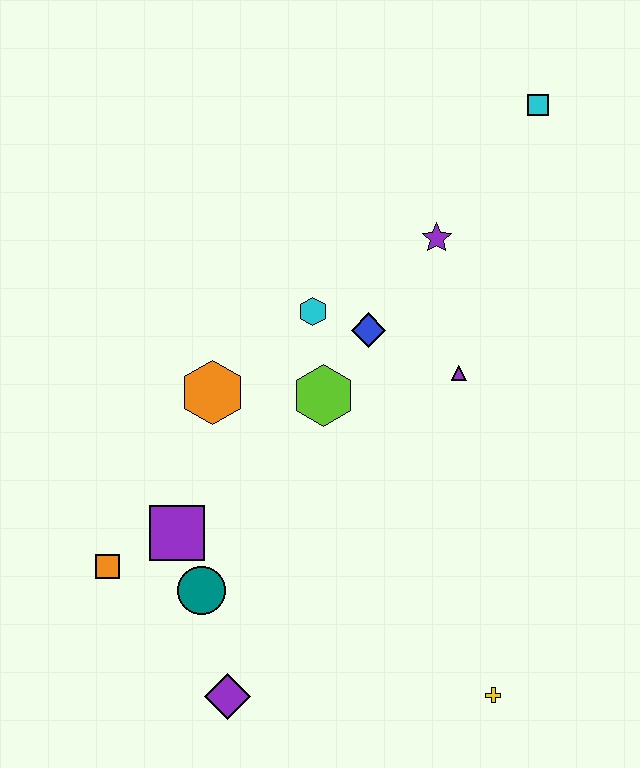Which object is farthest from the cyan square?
The purple diamond is farthest from the cyan square.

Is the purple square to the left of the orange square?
No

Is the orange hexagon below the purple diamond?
No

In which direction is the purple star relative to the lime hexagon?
The purple star is above the lime hexagon.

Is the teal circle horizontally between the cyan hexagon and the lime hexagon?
No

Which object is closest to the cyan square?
The purple star is closest to the cyan square.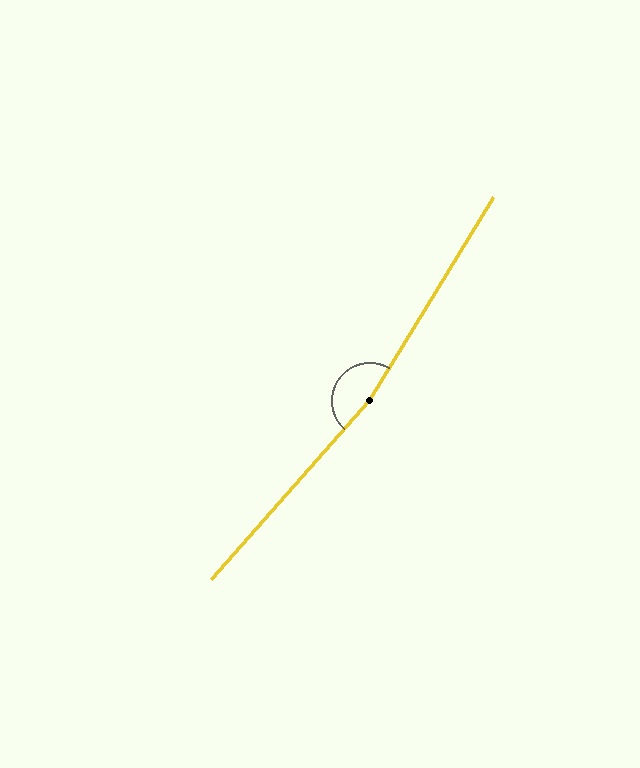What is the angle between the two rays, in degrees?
Approximately 170 degrees.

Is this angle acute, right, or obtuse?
It is obtuse.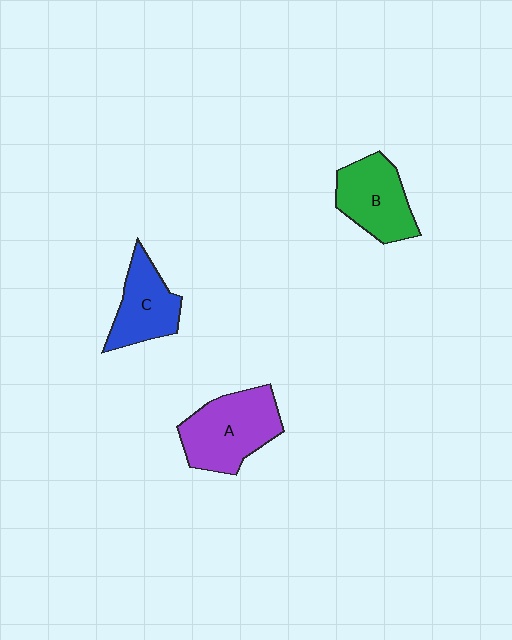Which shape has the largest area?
Shape A (purple).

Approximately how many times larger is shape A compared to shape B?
Approximately 1.2 times.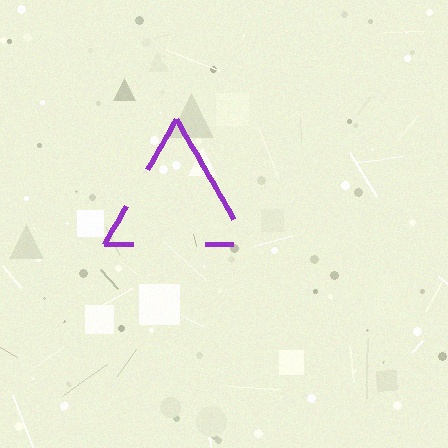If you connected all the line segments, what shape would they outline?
They would outline a triangle.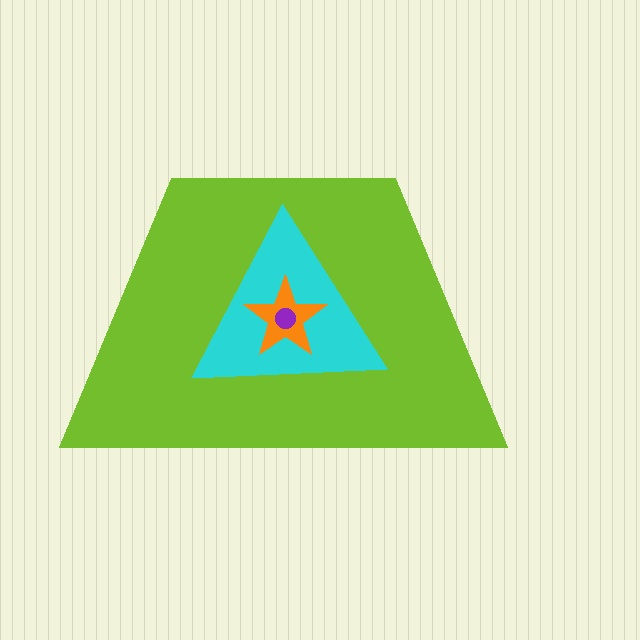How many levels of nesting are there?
4.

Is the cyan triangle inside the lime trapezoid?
Yes.